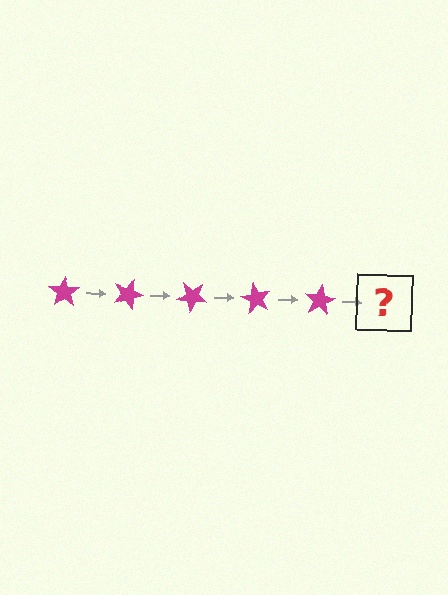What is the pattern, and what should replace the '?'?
The pattern is that the star rotates 20 degrees each step. The '?' should be a magenta star rotated 100 degrees.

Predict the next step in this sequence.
The next step is a magenta star rotated 100 degrees.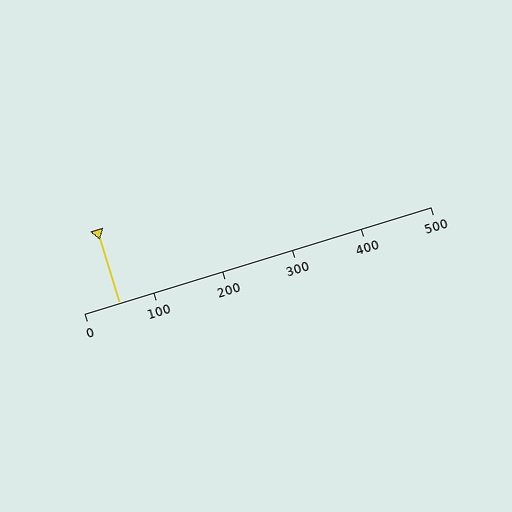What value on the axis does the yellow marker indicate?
The marker indicates approximately 50.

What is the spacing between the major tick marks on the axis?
The major ticks are spaced 100 apart.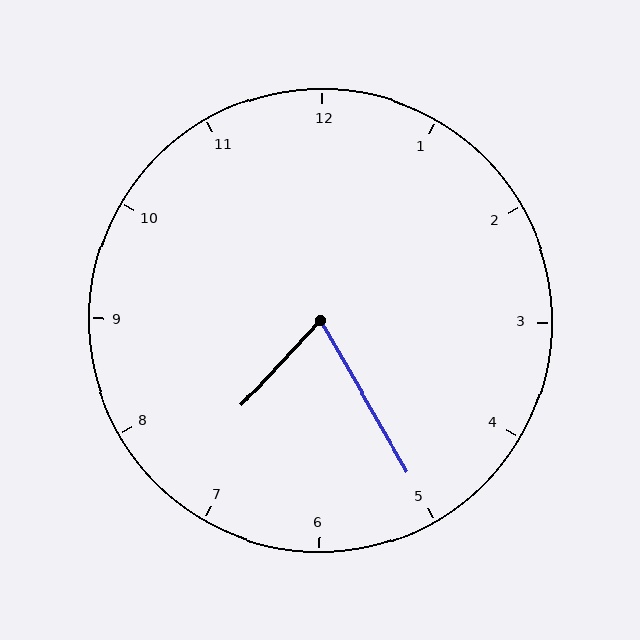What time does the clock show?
7:25.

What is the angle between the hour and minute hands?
Approximately 72 degrees.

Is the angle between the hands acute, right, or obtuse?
It is acute.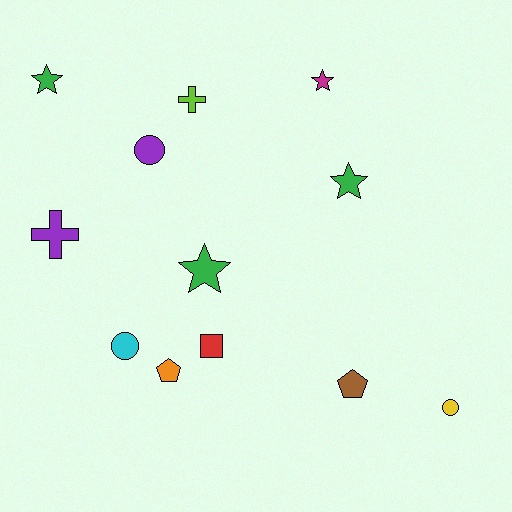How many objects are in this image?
There are 12 objects.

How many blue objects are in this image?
There are no blue objects.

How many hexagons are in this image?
There are no hexagons.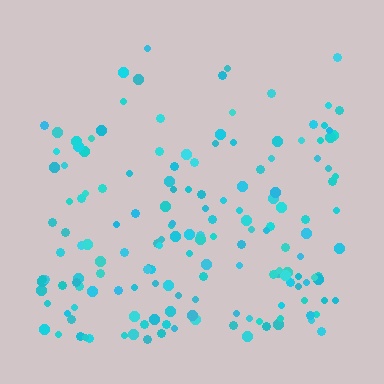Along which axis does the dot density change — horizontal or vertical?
Vertical.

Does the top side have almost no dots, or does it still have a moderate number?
Still a moderate number, just noticeably fewer than the bottom.